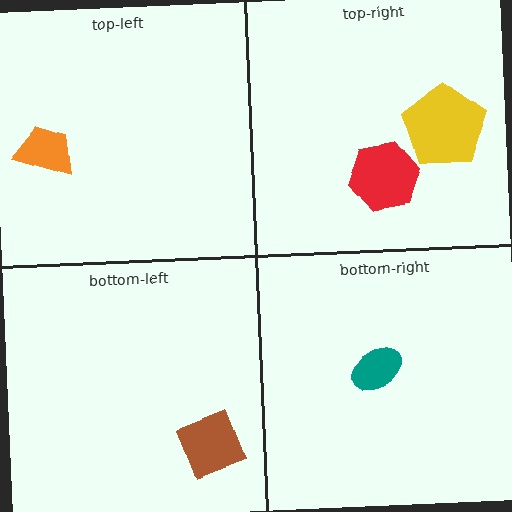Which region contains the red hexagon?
The top-right region.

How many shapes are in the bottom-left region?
1.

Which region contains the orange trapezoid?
The top-left region.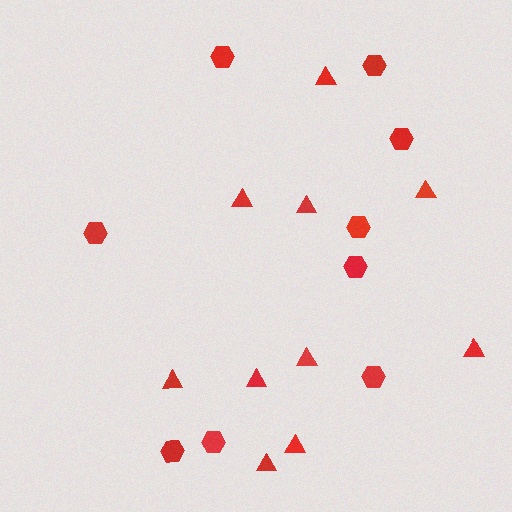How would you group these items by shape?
There are 2 groups: one group of triangles (10) and one group of hexagons (9).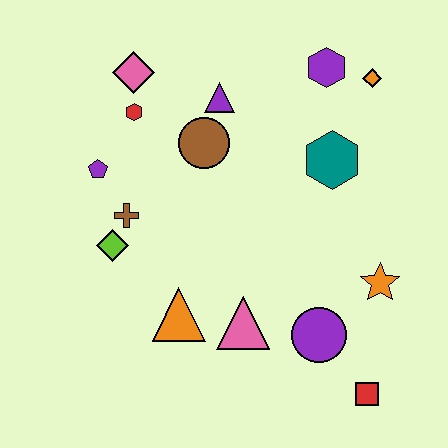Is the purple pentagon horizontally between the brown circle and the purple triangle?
No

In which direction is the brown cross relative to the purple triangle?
The brown cross is below the purple triangle.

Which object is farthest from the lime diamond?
The orange diamond is farthest from the lime diamond.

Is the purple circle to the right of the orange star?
No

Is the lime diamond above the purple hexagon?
No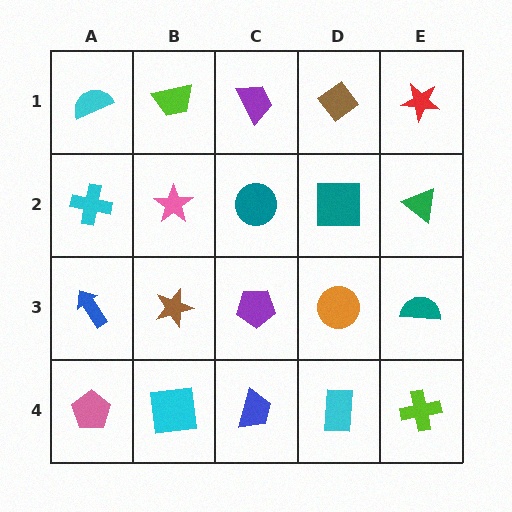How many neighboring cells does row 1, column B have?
3.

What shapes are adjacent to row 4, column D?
An orange circle (row 3, column D), a blue trapezoid (row 4, column C), a lime cross (row 4, column E).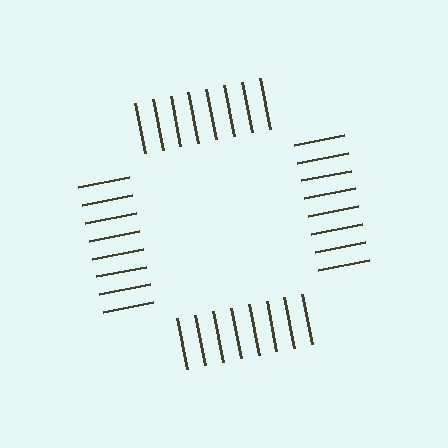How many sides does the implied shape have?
4 sides — the line-ends trace a square.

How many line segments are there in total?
32 — 8 along each of the 4 edges.